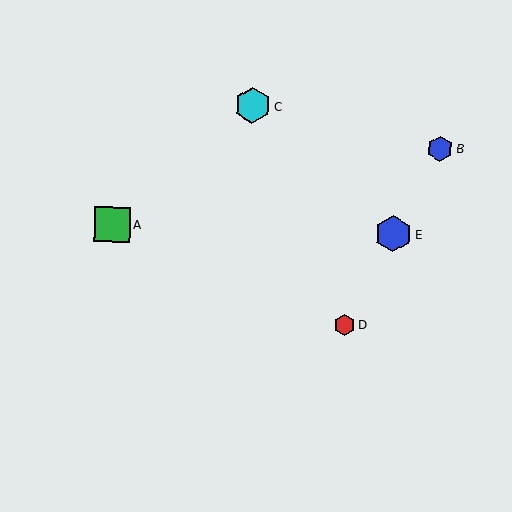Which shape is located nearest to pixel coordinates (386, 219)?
The blue hexagon (labeled E) at (393, 234) is nearest to that location.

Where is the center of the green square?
The center of the green square is at (112, 225).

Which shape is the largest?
The blue hexagon (labeled E) is the largest.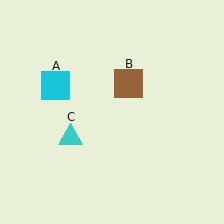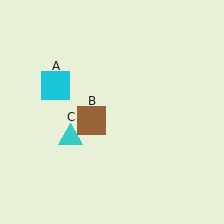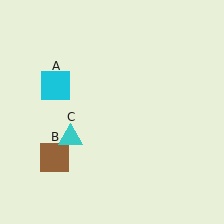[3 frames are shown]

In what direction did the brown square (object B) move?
The brown square (object B) moved down and to the left.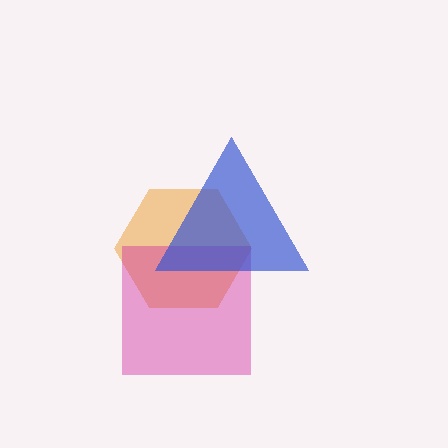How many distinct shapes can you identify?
There are 3 distinct shapes: an orange hexagon, a magenta square, a blue triangle.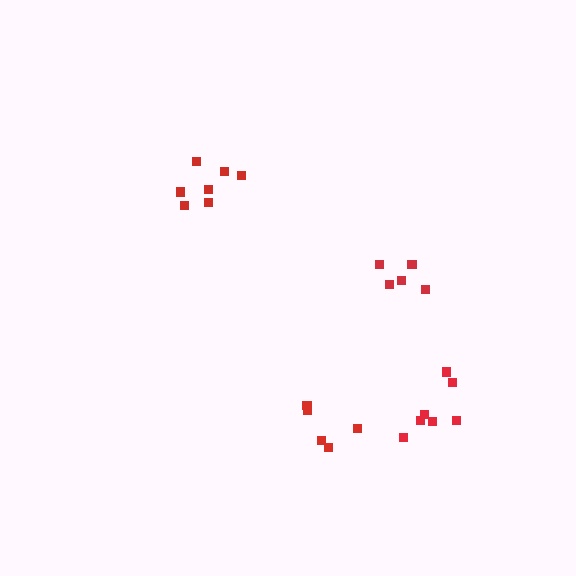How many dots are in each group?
Group 1: 5 dots, Group 2: 7 dots, Group 3: 5 dots, Group 4: 7 dots (24 total).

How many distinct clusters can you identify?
There are 4 distinct clusters.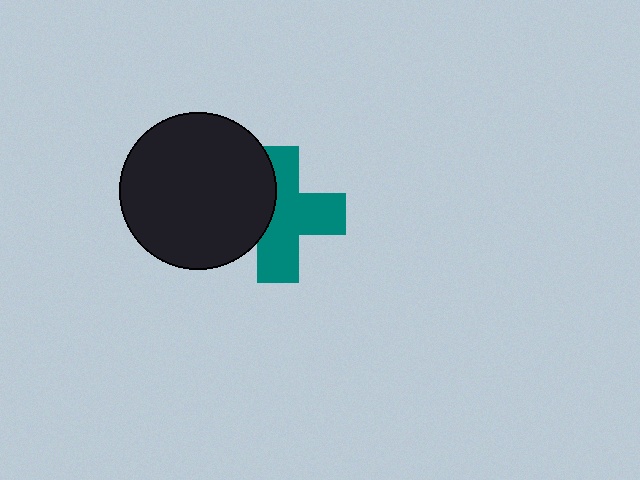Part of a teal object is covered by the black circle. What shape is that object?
It is a cross.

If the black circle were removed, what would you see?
You would see the complete teal cross.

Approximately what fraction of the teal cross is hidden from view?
Roughly 35% of the teal cross is hidden behind the black circle.